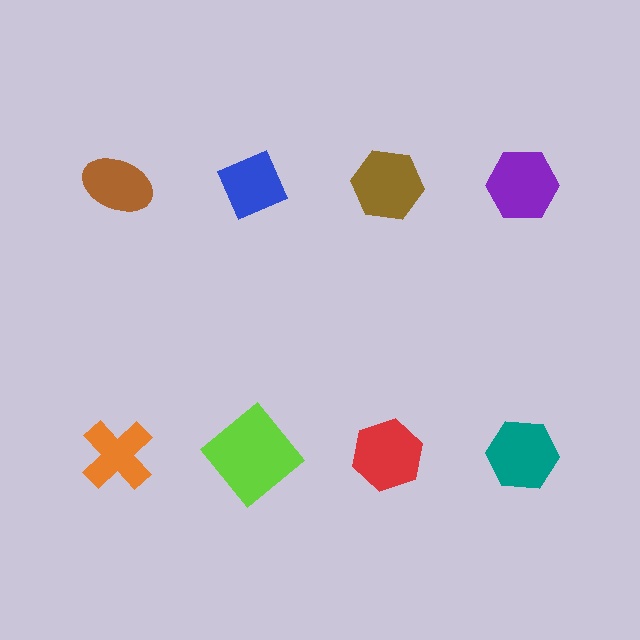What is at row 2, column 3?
A red hexagon.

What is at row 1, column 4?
A purple hexagon.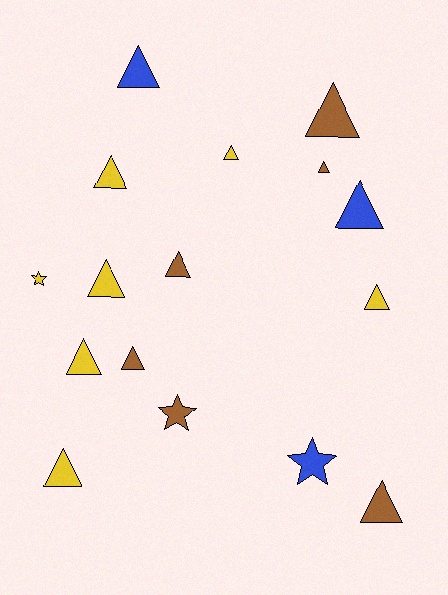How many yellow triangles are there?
There are 6 yellow triangles.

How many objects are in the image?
There are 16 objects.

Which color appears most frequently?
Yellow, with 7 objects.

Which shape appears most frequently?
Triangle, with 13 objects.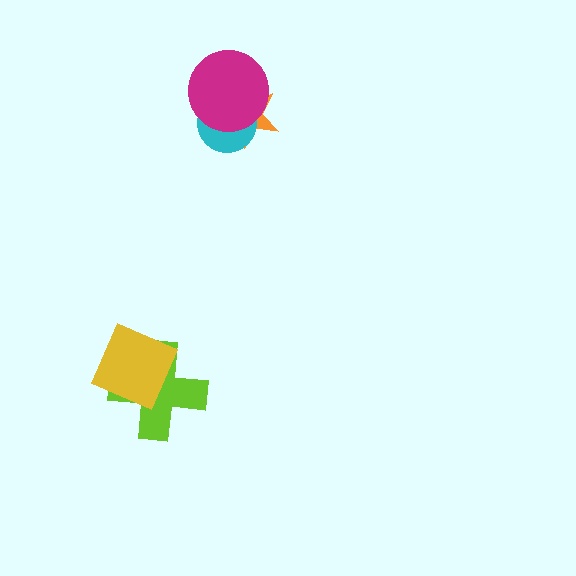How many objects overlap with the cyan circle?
2 objects overlap with the cyan circle.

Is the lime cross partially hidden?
Yes, it is partially covered by another shape.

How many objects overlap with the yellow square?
1 object overlaps with the yellow square.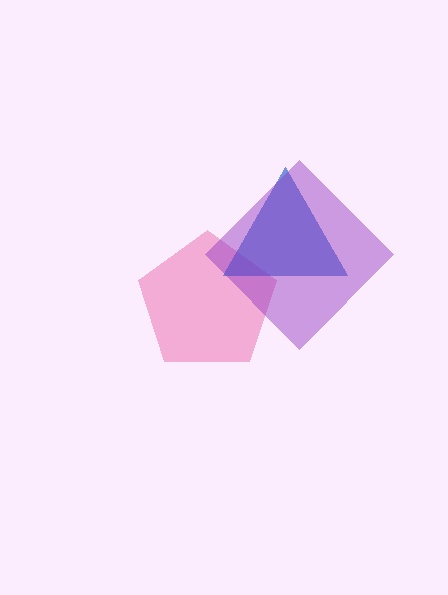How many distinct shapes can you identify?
There are 3 distinct shapes: a pink pentagon, a blue triangle, a purple diamond.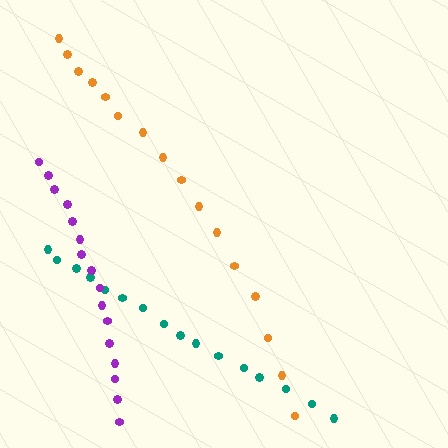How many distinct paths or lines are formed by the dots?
There are 3 distinct paths.